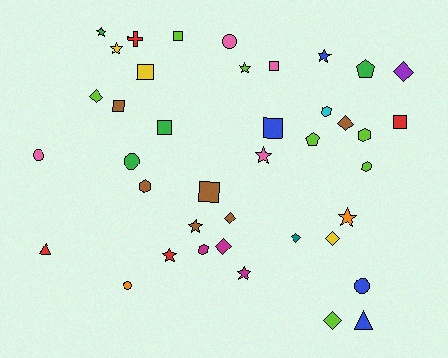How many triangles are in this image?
There are 2 triangles.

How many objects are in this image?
There are 40 objects.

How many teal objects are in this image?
There is 1 teal object.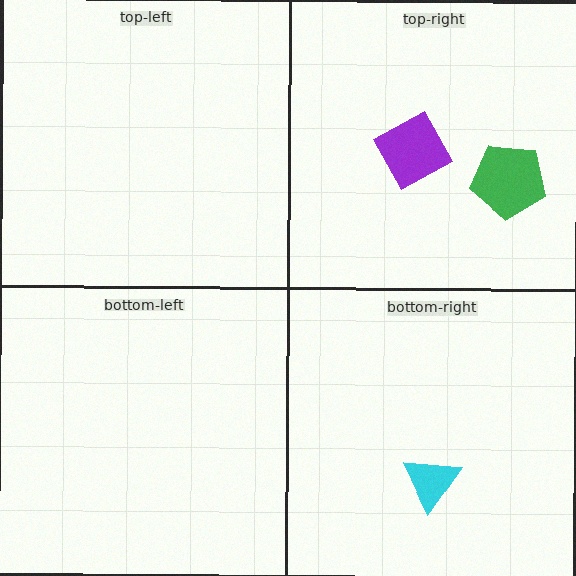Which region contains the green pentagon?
The top-right region.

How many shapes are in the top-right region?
2.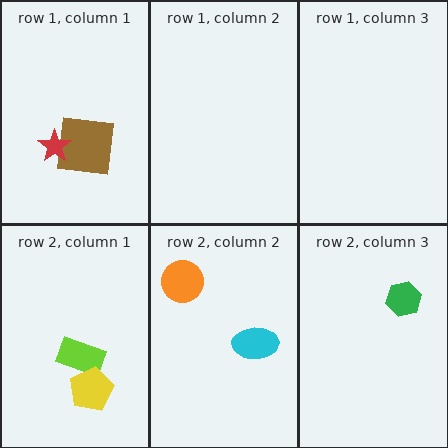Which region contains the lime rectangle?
The row 2, column 1 region.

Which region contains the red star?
The row 1, column 1 region.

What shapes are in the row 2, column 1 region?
The lime rectangle, the yellow pentagon.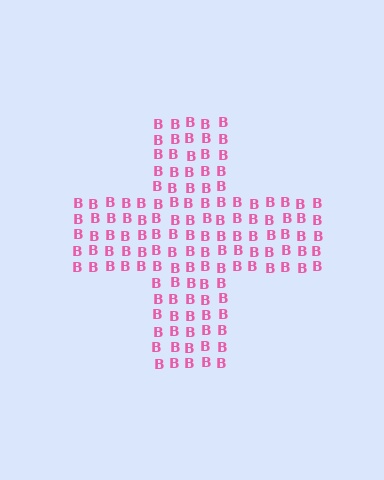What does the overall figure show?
The overall figure shows a cross.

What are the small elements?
The small elements are letter B's.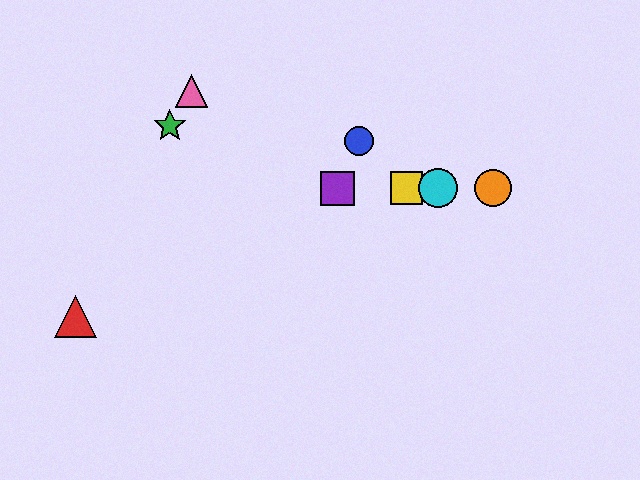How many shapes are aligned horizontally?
4 shapes (the yellow square, the purple square, the orange circle, the cyan circle) are aligned horizontally.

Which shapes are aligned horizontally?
The yellow square, the purple square, the orange circle, the cyan circle are aligned horizontally.